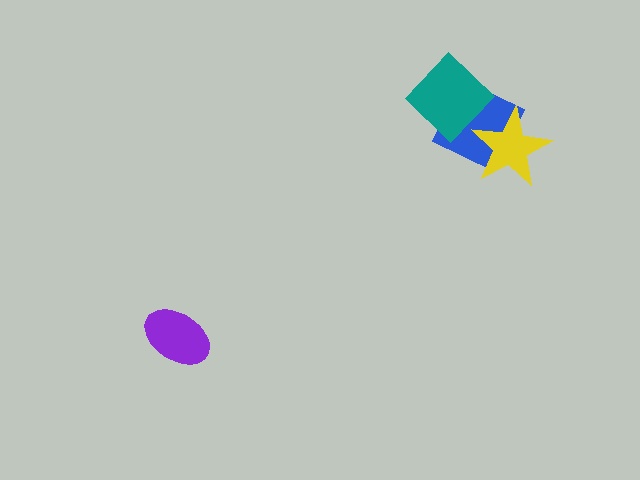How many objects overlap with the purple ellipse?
0 objects overlap with the purple ellipse.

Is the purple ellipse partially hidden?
No, no other shape covers it.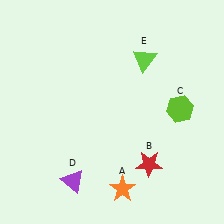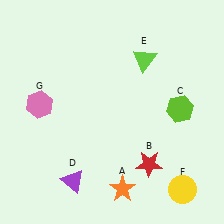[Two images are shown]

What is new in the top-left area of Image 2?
A pink hexagon (G) was added in the top-left area of Image 2.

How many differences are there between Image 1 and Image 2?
There are 2 differences between the two images.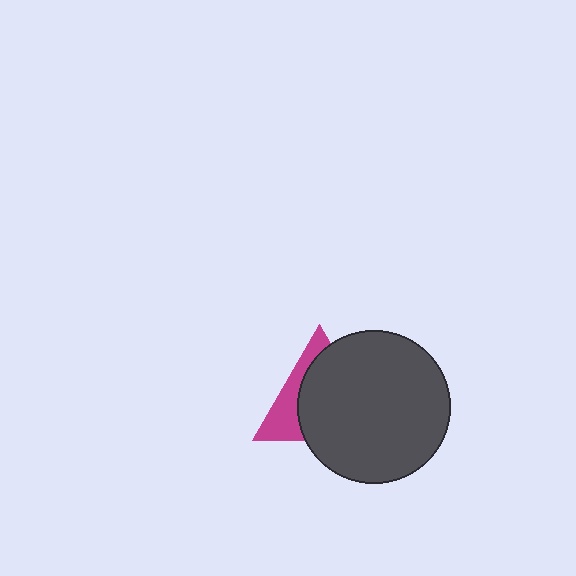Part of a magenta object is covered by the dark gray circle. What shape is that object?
It is a triangle.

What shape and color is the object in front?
The object in front is a dark gray circle.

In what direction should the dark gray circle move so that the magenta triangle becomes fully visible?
The dark gray circle should move right. That is the shortest direction to clear the overlap and leave the magenta triangle fully visible.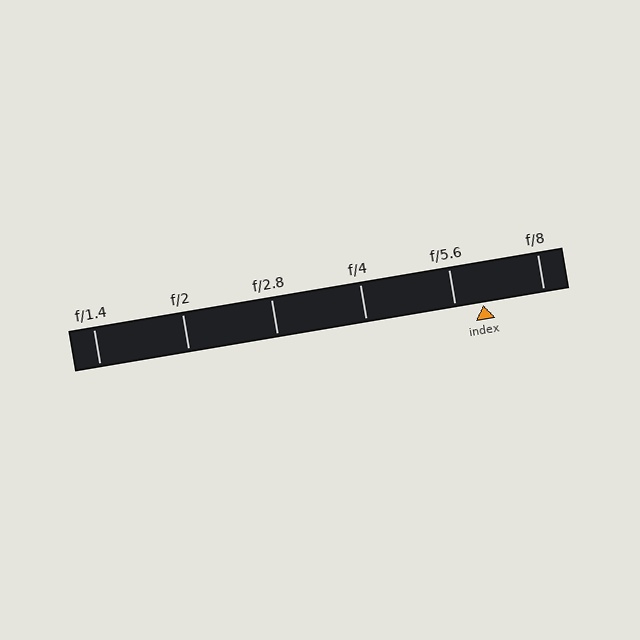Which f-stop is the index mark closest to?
The index mark is closest to f/5.6.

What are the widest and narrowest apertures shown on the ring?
The widest aperture shown is f/1.4 and the narrowest is f/8.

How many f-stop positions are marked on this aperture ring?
There are 6 f-stop positions marked.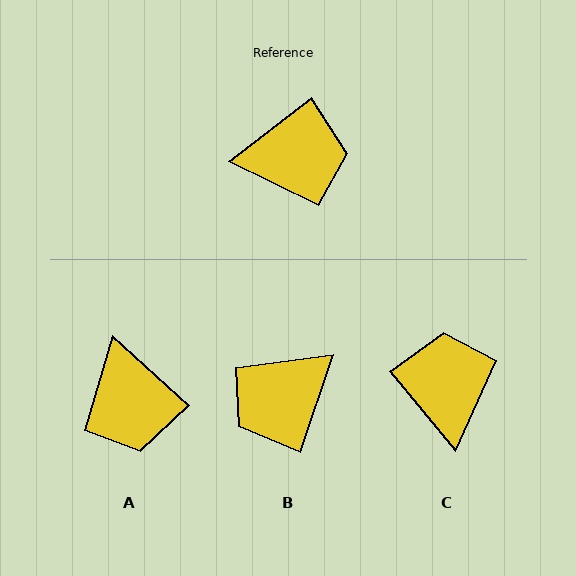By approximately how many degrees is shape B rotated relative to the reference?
Approximately 147 degrees clockwise.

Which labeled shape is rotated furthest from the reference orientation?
B, about 147 degrees away.